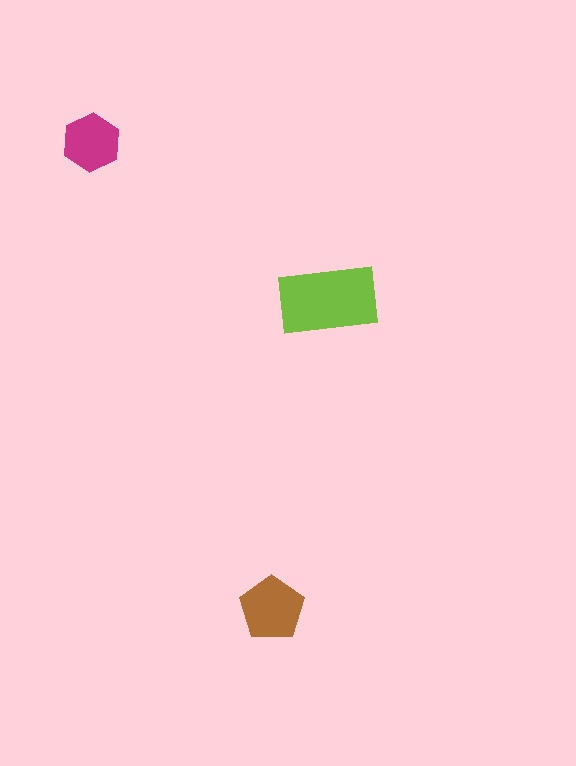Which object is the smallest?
The magenta hexagon.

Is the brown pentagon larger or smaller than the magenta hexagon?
Larger.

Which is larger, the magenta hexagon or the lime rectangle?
The lime rectangle.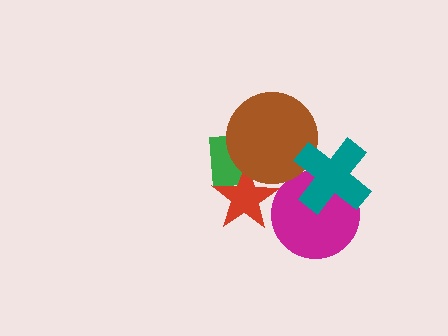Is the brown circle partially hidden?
Yes, it is partially covered by another shape.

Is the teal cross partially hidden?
No, no other shape covers it.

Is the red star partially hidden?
Yes, it is partially covered by another shape.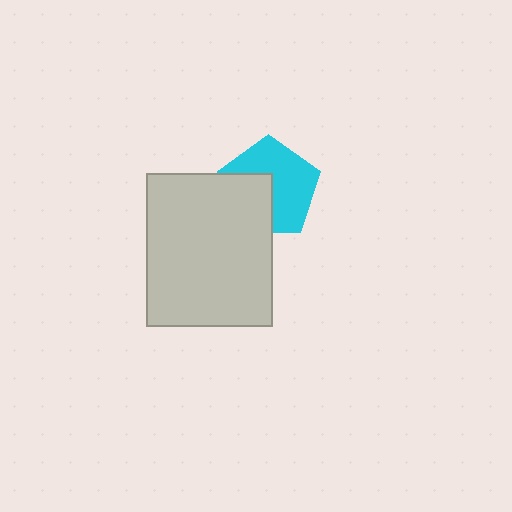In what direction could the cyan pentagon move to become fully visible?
The cyan pentagon could move toward the upper-right. That would shift it out from behind the light gray rectangle entirely.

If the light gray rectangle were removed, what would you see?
You would see the complete cyan pentagon.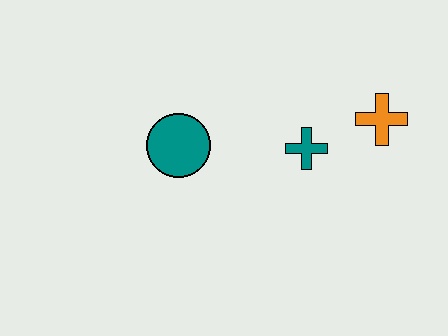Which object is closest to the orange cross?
The teal cross is closest to the orange cross.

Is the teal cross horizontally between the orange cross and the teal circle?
Yes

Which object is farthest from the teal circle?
The orange cross is farthest from the teal circle.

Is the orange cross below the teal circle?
No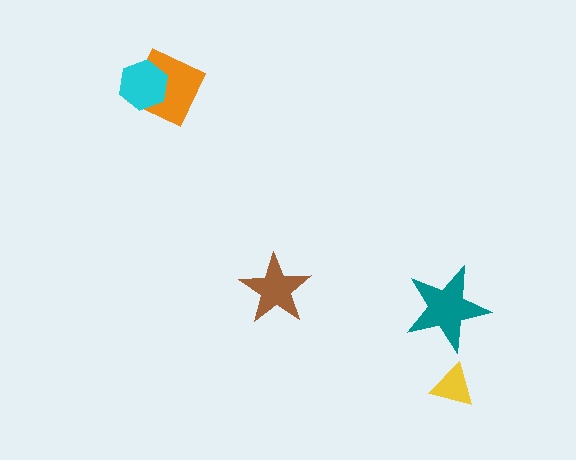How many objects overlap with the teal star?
0 objects overlap with the teal star.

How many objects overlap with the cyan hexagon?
1 object overlaps with the cyan hexagon.